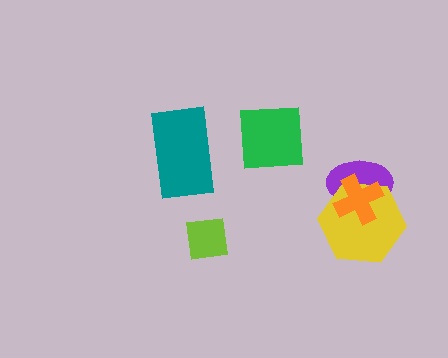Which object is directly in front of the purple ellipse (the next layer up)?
The yellow hexagon is directly in front of the purple ellipse.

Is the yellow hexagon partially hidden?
Yes, it is partially covered by another shape.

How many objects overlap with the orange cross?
2 objects overlap with the orange cross.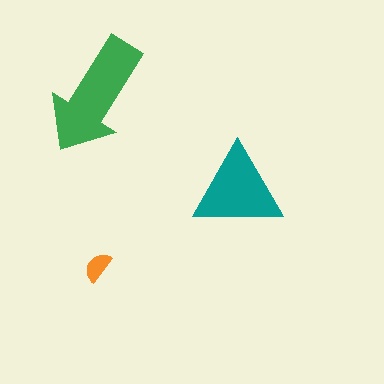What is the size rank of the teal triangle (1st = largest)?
2nd.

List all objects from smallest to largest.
The orange semicircle, the teal triangle, the green arrow.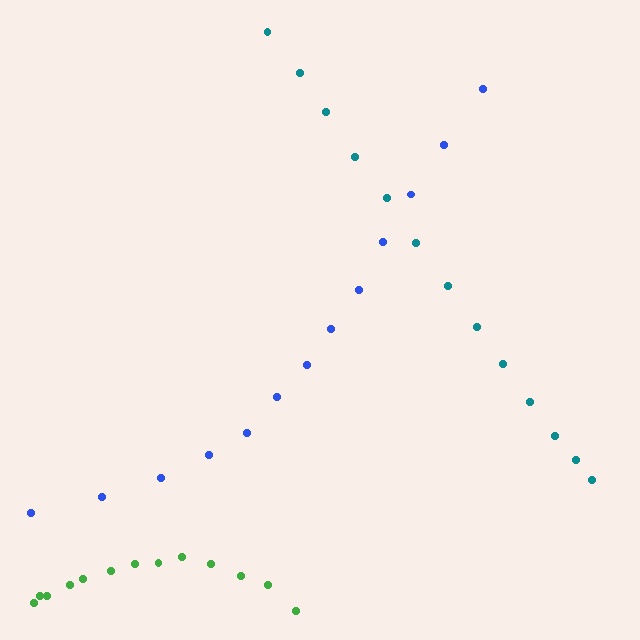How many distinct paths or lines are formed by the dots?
There are 3 distinct paths.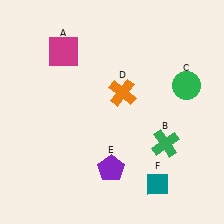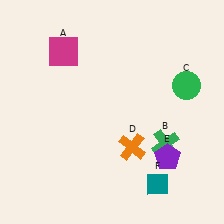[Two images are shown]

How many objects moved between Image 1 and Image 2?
2 objects moved between the two images.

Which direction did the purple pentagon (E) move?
The purple pentagon (E) moved right.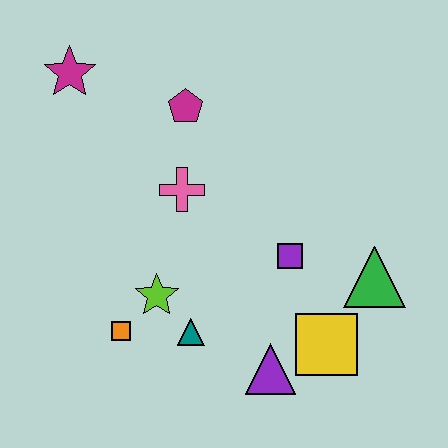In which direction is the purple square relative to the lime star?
The purple square is to the right of the lime star.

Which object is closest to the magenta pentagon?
The pink cross is closest to the magenta pentagon.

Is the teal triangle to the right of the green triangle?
No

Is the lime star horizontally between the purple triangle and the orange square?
Yes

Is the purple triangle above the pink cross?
No